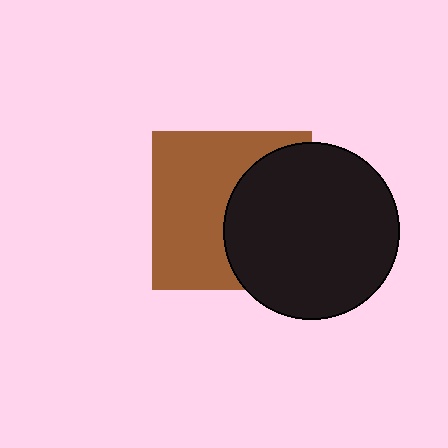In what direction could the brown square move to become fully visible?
The brown square could move left. That would shift it out from behind the black circle entirely.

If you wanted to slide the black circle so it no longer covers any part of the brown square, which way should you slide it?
Slide it right — that is the most direct way to separate the two shapes.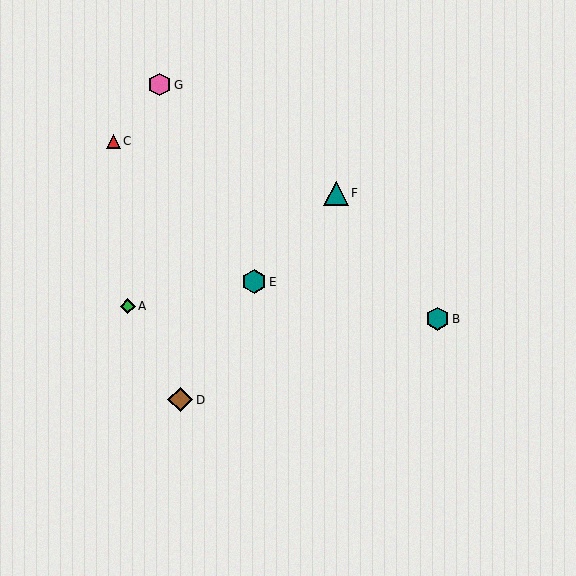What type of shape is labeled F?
Shape F is a teal triangle.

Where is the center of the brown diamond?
The center of the brown diamond is at (180, 400).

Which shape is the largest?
The brown diamond (labeled D) is the largest.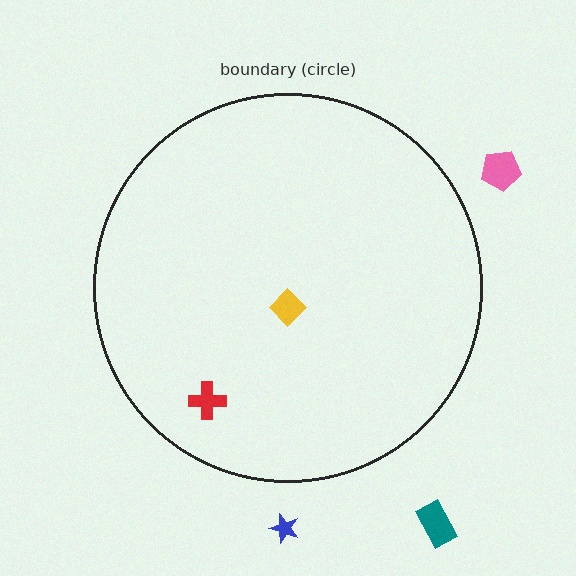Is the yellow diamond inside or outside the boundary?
Inside.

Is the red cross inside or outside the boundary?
Inside.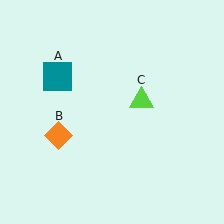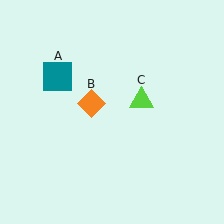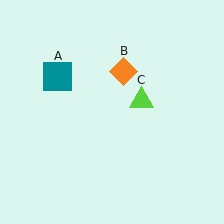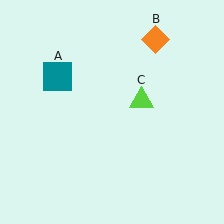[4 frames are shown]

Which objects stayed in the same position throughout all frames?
Teal square (object A) and lime triangle (object C) remained stationary.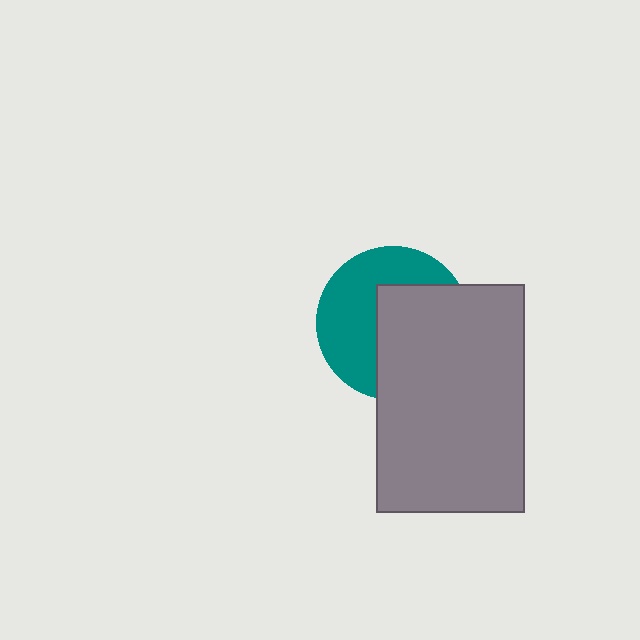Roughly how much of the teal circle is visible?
About half of it is visible (roughly 49%).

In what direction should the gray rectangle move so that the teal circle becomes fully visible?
The gray rectangle should move right. That is the shortest direction to clear the overlap and leave the teal circle fully visible.